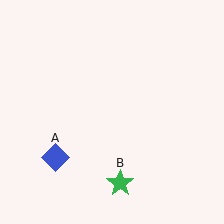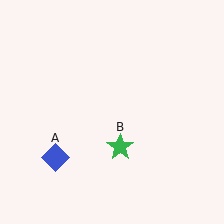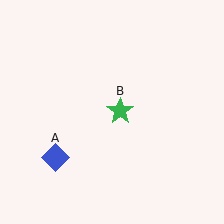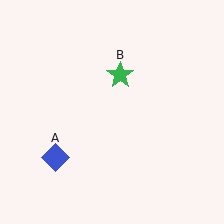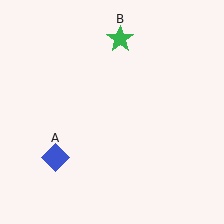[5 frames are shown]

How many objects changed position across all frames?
1 object changed position: green star (object B).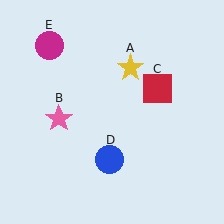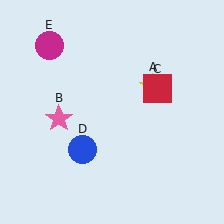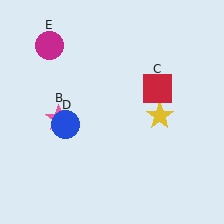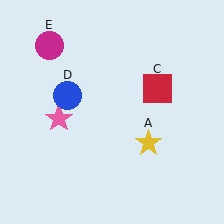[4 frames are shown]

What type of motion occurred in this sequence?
The yellow star (object A), blue circle (object D) rotated clockwise around the center of the scene.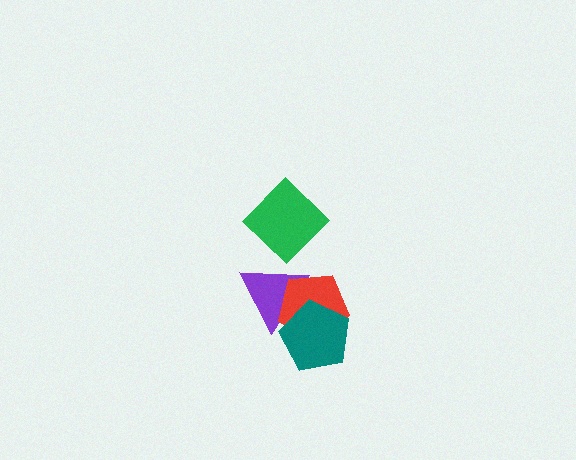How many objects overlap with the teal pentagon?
2 objects overlap with the teal pentagon.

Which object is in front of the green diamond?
The purple triangle is in front of the green diamond.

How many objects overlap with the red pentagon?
2 objects overlap with the red pentagon.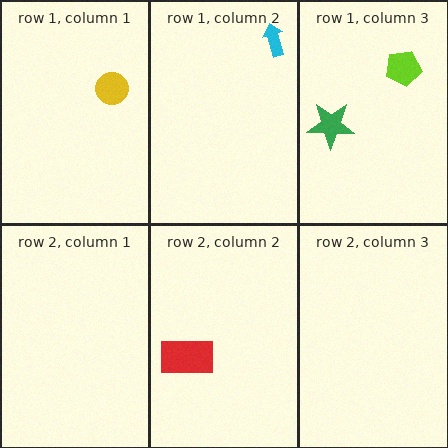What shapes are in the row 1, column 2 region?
The cyan arrow.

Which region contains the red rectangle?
The row 2, column 2 region.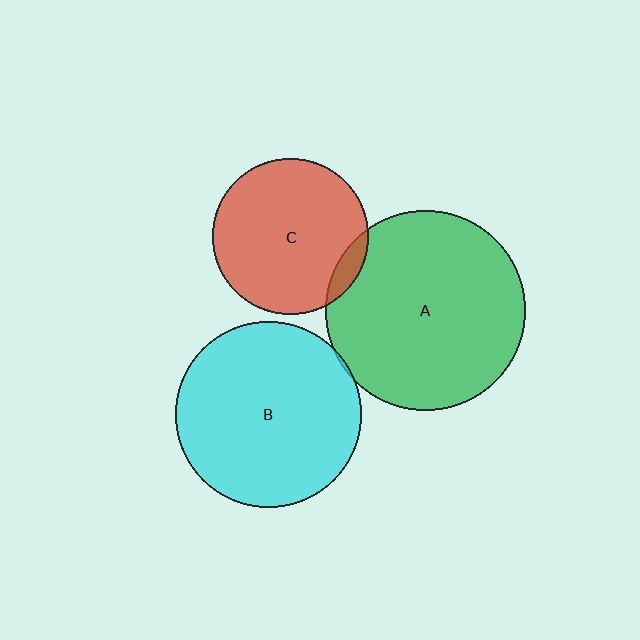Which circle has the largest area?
Circle A (green).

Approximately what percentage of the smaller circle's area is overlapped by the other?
Approximately 10%.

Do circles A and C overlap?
Yes.